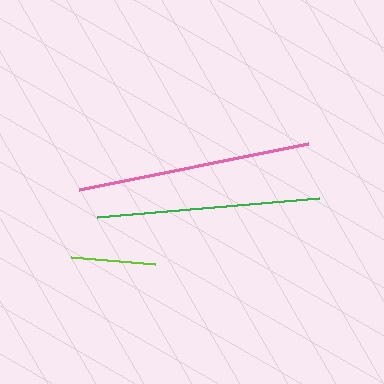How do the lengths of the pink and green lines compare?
The pink and green lines are approximately the same length.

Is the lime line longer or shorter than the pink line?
The pink line is longer than the lime line.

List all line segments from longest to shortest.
From longest to shortest: pink, green, lime.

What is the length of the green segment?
The green segment is approximately 222 pixels long.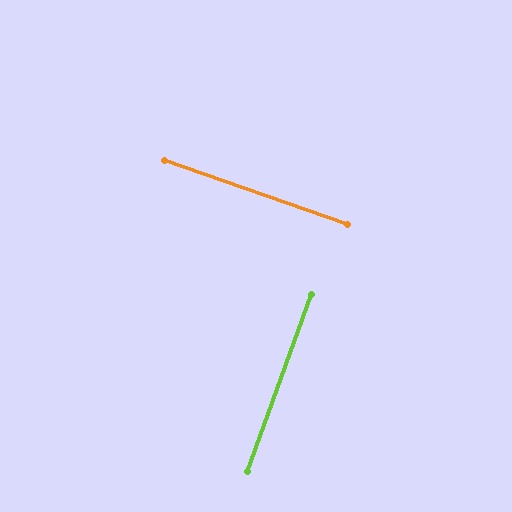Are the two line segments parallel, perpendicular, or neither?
Perpendicular — they meet at approximately 89°.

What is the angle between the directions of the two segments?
Approximately 89 degrees.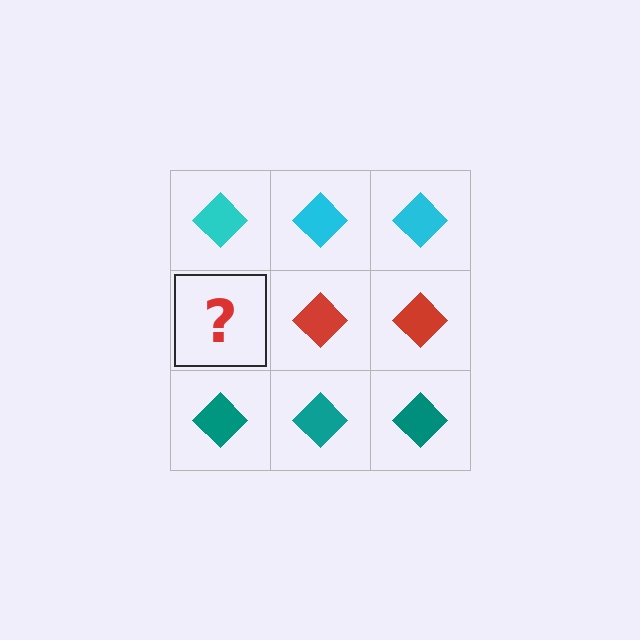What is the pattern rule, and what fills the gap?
The rule is that each row has a consistent color. The gap should be filled with a red diamond.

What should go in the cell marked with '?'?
The missing cell should contain a red diamond.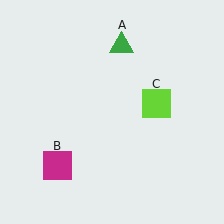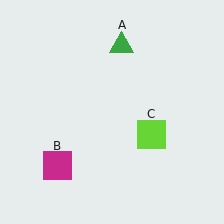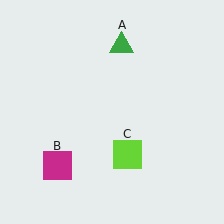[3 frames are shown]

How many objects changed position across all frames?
1 object changed position: lime square (object C).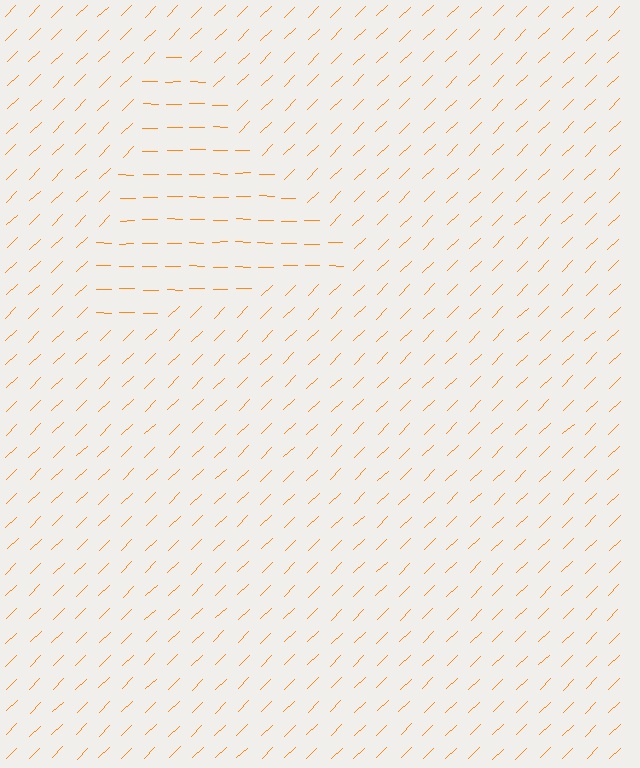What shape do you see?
I see a triangle.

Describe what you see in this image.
The image is filled with small orange line segments. A triangle region in the image has lines oriented differently from the surrounding lines, creating a visible texture boundary.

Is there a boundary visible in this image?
Yes, there is a texture boundary formed by a change in line orientation.